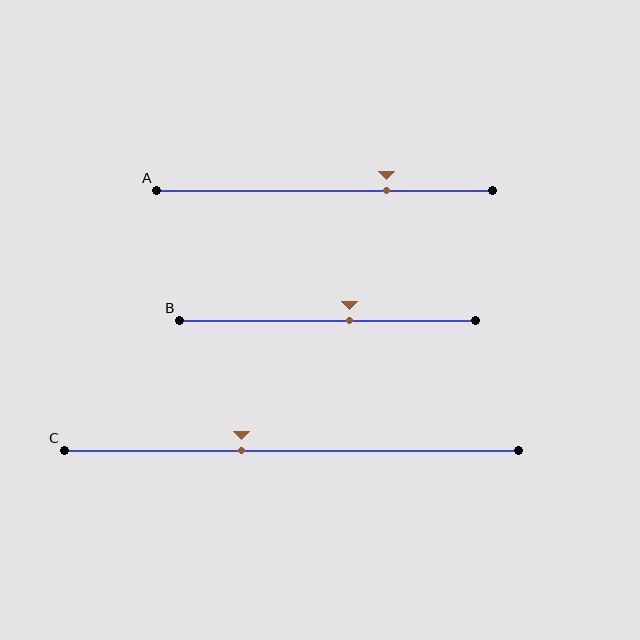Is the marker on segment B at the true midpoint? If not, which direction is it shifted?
No, the marker on segment B is shifted to the right by about 7% of the segment length.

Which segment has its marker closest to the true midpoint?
Segment B has its marker closest to the true midpoint.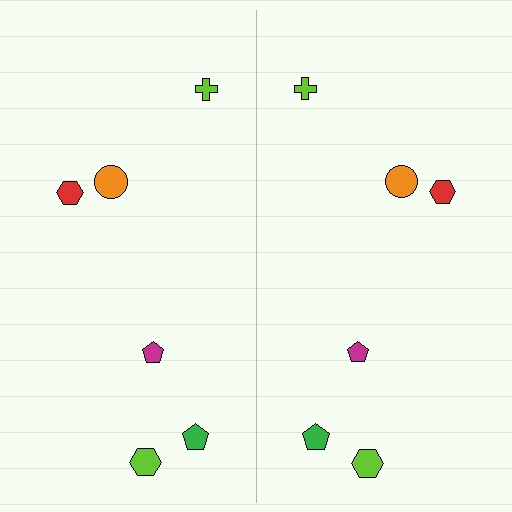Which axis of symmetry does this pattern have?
The pattern has a vertical axis of symmetry running through the center of the image.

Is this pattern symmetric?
Yes, this pattern has bilateral (reflection) symmetry.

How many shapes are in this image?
There are 12 shapes in this image.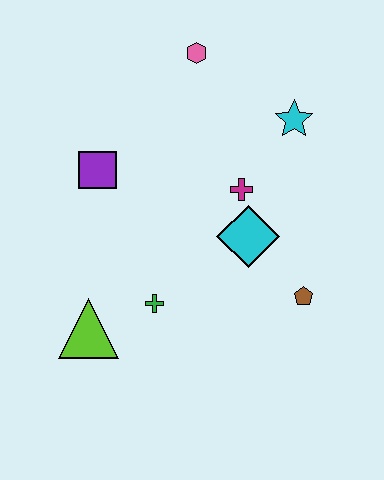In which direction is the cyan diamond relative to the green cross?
The cyan diamond is to the right of the green cross.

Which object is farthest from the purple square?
The brown pentagon is farthest from the purple square.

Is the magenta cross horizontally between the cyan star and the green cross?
Yes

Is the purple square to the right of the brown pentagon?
No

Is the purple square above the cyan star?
No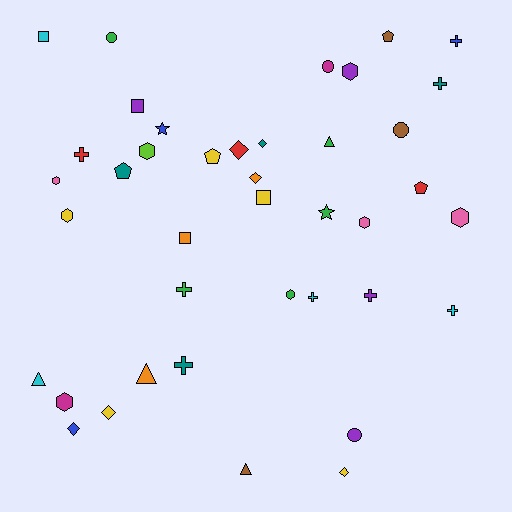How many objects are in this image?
There are 40 objects.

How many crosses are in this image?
There are 8 crosses.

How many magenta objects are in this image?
There are 2 magenta objects.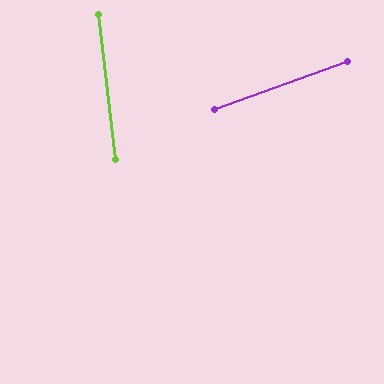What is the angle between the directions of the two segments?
Approximately 77 degrees.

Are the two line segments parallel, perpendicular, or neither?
Neither parallel nor perpendicular — they differ by about 77°.